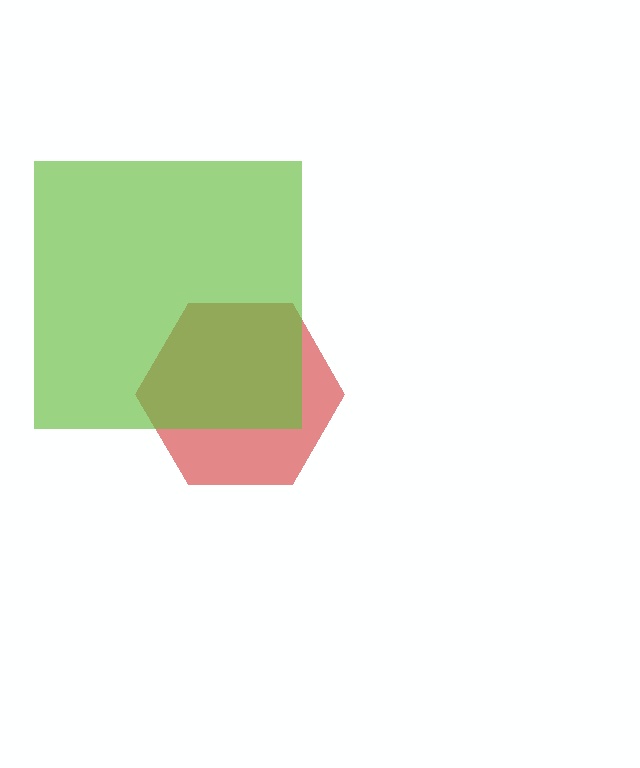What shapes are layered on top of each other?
The layered shapes are: a red hexagon, a lime square.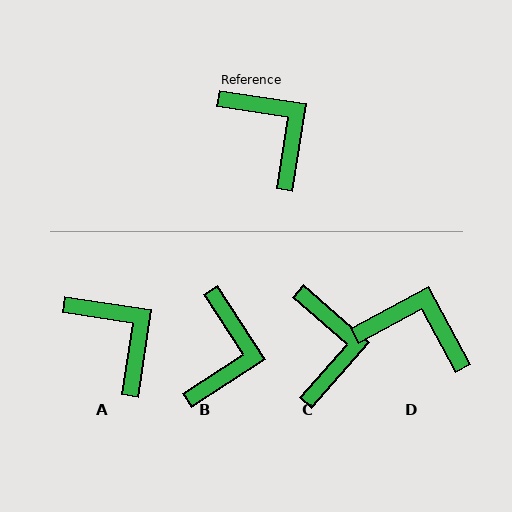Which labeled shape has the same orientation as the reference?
A.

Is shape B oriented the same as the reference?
No, it is off by about 48 degrees.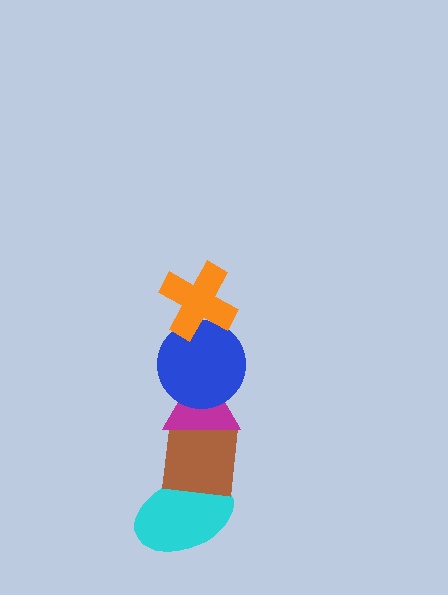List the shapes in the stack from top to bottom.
From top to bottom: the orange cross, the blue circle, the magenta triangle, the brown square, the cyan ellipse.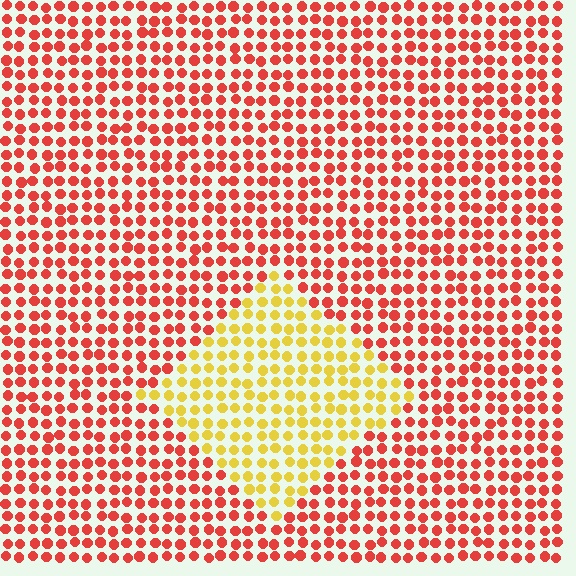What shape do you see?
I see a diamond.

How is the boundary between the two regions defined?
The boundary is defined purely by a slight shift in hue (about 51 degrees). Spacing, size, and orientation are identical on both sides.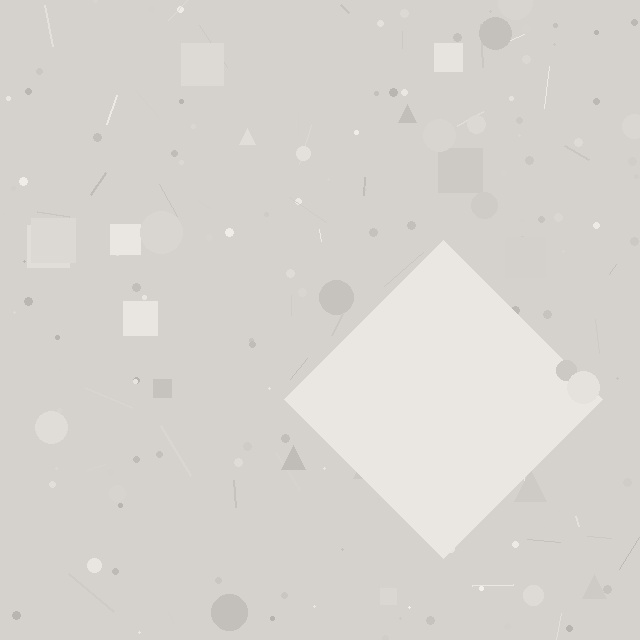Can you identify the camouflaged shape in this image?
The camouflaged shape is a diamond.